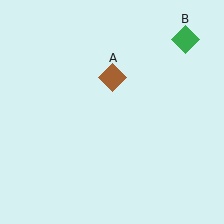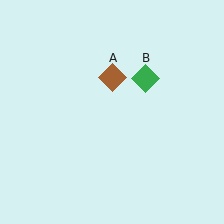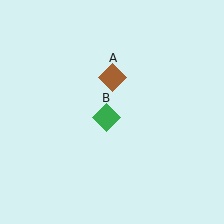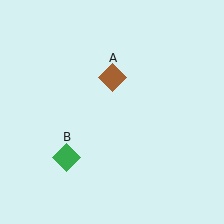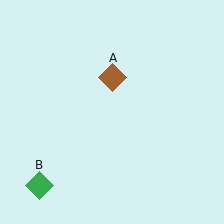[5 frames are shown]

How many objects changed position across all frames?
1 object changed position: green diamond (object B).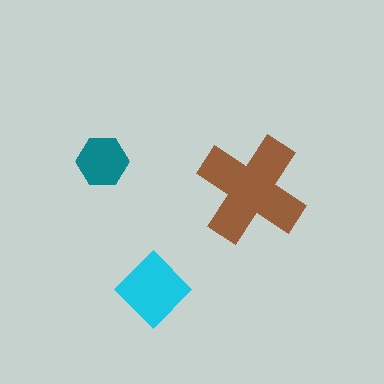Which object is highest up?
The teal hexagon is topmost.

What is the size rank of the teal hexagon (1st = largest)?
3rd.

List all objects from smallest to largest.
The teal hexagon, the cyan diamond, the brown cross.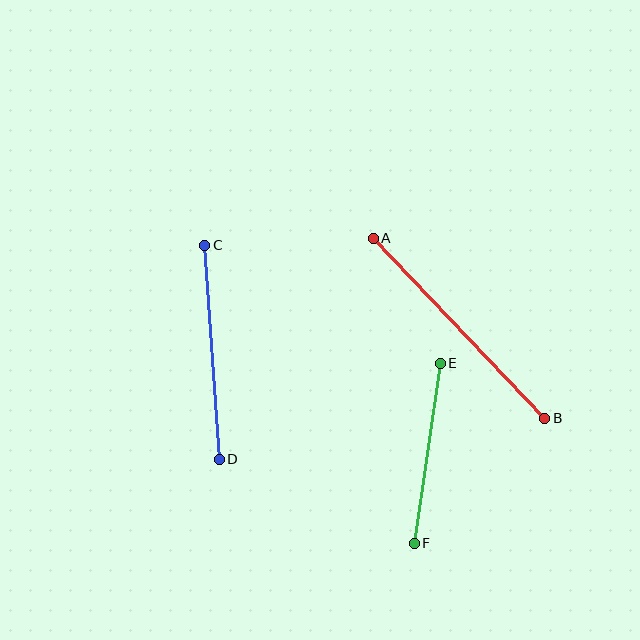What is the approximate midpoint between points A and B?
The midpoint is at approximately (459, 328) pixels.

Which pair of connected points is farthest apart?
Points A and B are farthest apart.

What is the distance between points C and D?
The distance is approximately 215 pixels.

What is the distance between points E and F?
The distance is approximately 182 pixels.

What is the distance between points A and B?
The distance is approximately 249 pixels.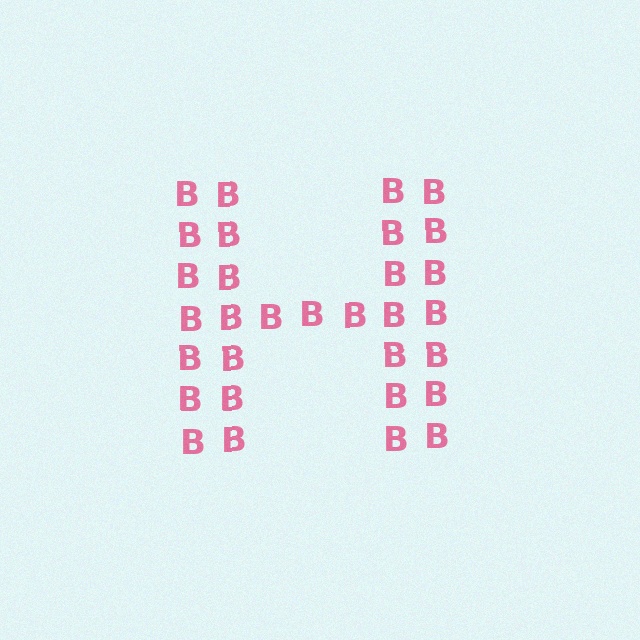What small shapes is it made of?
It is made of small letter B's.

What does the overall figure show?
The overall figure shows the letter H.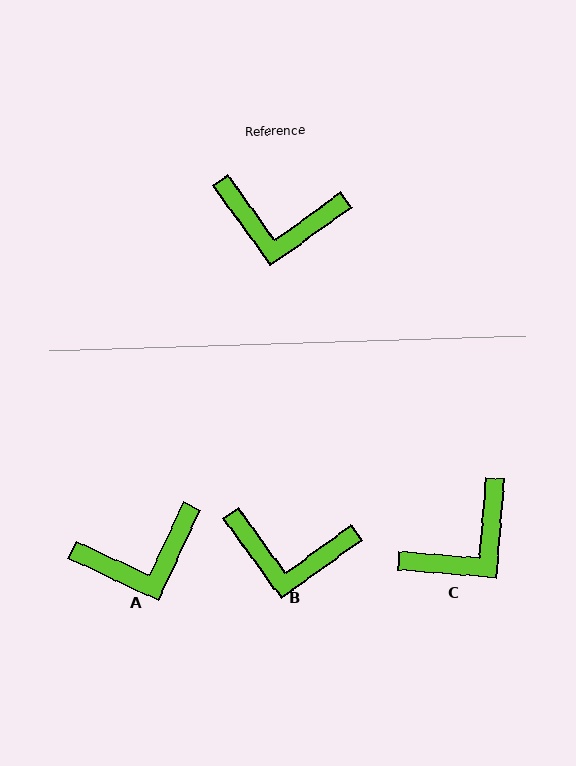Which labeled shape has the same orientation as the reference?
B.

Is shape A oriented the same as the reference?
No, it is off by about 29 degrees.